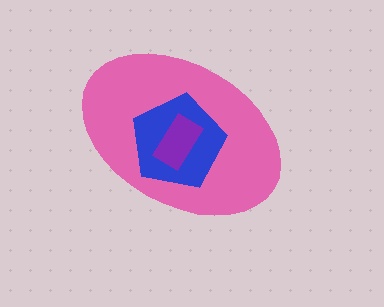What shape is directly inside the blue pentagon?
The purple rectangle.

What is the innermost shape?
The purple rectangle.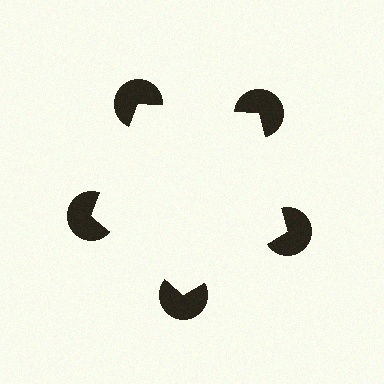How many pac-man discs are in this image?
There are 5 — one at each vertex of the illusory pentagon.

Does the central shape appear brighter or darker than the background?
It typically appears slightly brighter than the background, even though no actual brightness change is drawn.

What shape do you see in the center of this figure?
An illusory pentagon — its edges are inferred from the aligned wedge cuts in the pac-man discs, not physically drawn.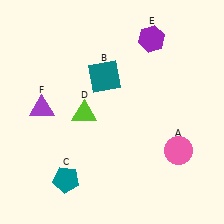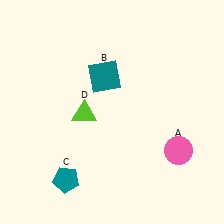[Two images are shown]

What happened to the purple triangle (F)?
The purple triangle (F) was removed in Image 2. It was in the top-left area of Image 1.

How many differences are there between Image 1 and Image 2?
There are 2 differences between the two images.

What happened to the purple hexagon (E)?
The purple hexagon (E) was removed in Image 2. It was in the top-right area of Image 1.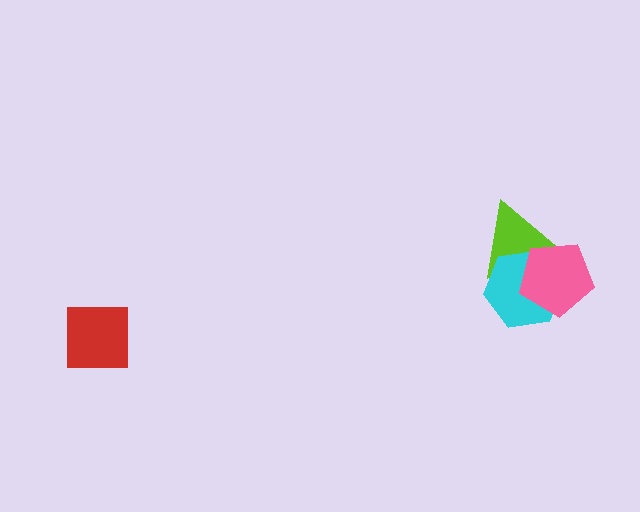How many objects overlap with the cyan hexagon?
2 objects overlap with the cyan hexagon.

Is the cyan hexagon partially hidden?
Yes, it is partially covered by another shape.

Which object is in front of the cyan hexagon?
The pink pentagon is in front of the cyan hexagon.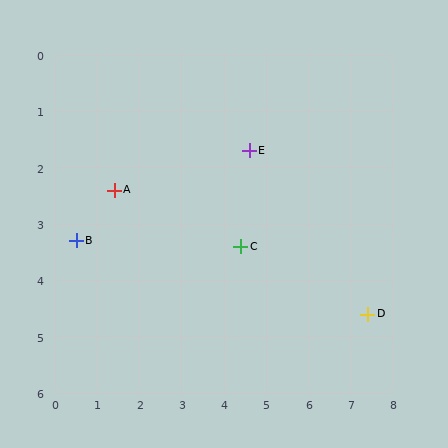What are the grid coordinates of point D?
Point D is at approximately (7.4, 4.6).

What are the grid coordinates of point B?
Point B is at approximately (0.5, 3.3).